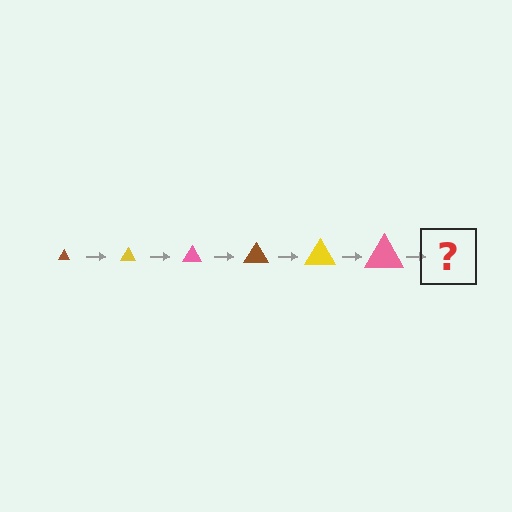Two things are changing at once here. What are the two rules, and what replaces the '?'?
The two rules are that the triangle grows larger each step and the color cycles through brown, yellow, and pink. The '?' should be a brown triangle, larger than the previous one.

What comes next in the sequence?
The next element should be a brown triangle, larger than the previous one.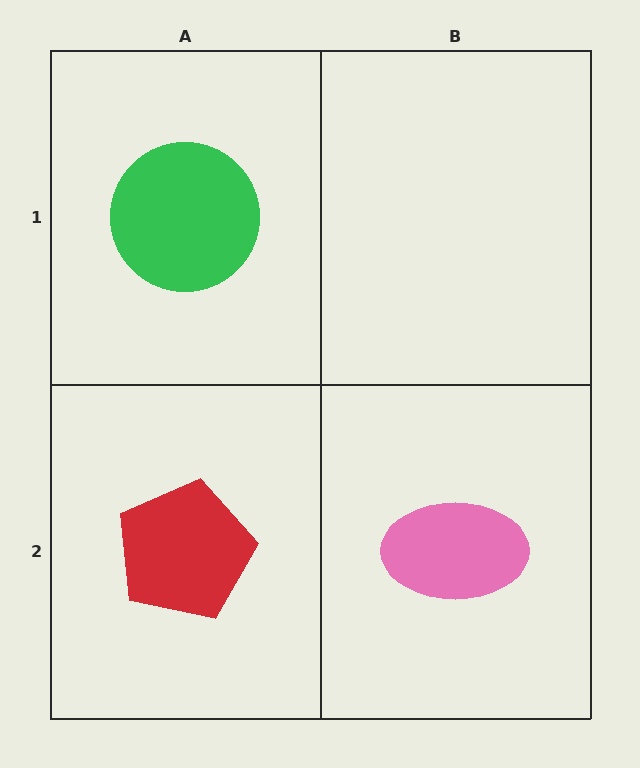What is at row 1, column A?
A green circle.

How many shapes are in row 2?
2 shapes.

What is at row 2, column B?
A pink ellipse.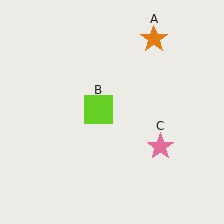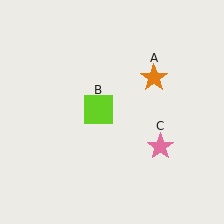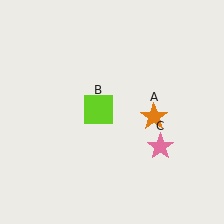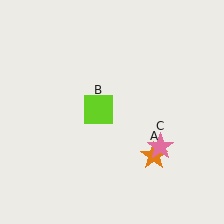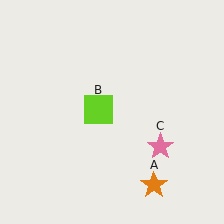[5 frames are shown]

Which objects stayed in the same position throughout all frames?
Lime square (object B) and pink star (object C) remained stationary.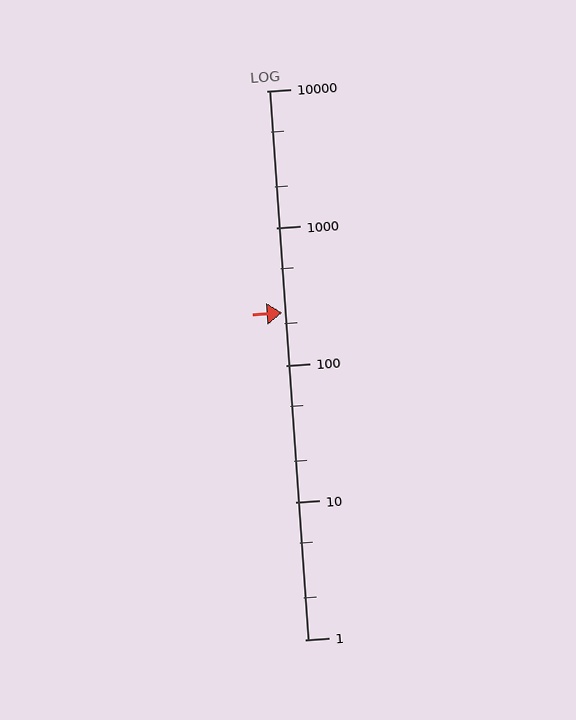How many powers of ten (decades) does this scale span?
The scale spans 4 decades, from 1 to 10000.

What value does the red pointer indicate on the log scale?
The pointer indicates approximately 240.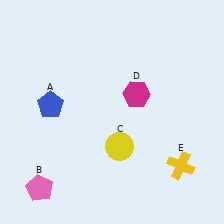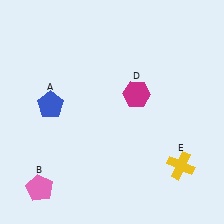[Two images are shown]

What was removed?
The yellow circle (C) was removed in Image 2.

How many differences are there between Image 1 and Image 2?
There is 1 difference between the two images.